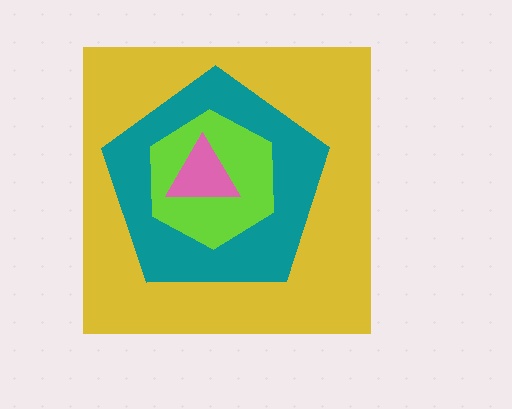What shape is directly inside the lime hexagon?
The pink triangle.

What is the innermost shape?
The pink triangle.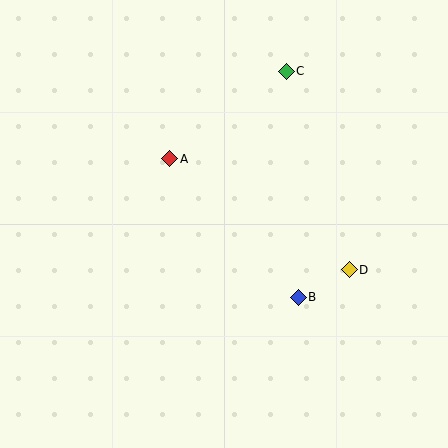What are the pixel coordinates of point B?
Point B is at (298, 297).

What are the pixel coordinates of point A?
Point A is at (170, 159).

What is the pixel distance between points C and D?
The distance between C and D is 208 pixels.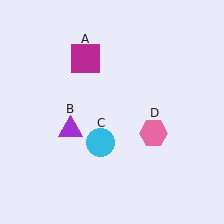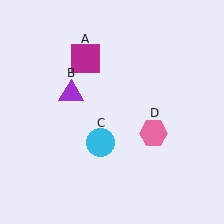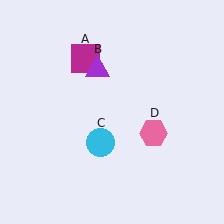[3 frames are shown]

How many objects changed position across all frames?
1 object changed position: purple triangle (object B).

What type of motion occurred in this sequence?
The purple triangle (object B) rotated clockwise around the center of the scene.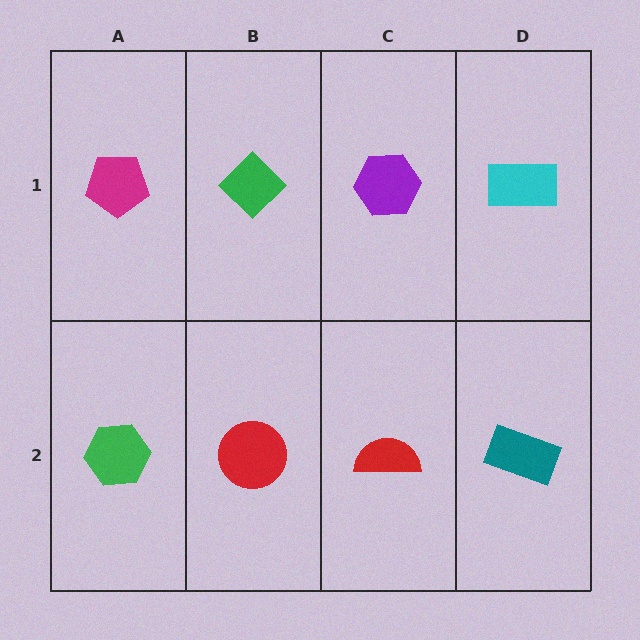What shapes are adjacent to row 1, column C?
A red semicircle (row 2, column C), a green diamond (row 1, column B), a cyan rectangle (row 1, column D).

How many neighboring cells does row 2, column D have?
2.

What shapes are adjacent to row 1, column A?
A green hexagon (row 2, column A), a green diamond (row 1, column B).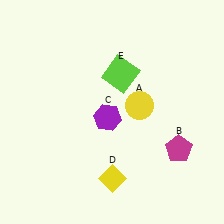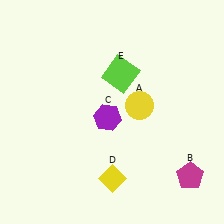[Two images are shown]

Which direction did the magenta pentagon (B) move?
The magenta pentagon (B) moved down.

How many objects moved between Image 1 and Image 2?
1 object moved between the two images.